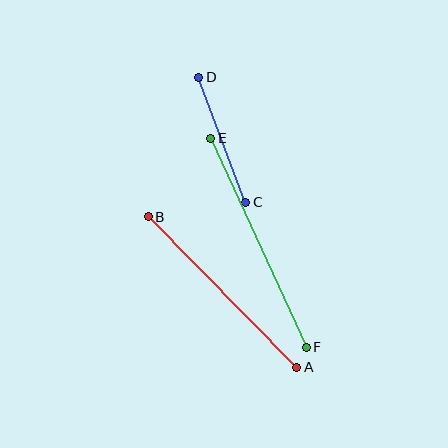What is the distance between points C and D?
The distance is approximately 133 pixels.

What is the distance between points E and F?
The distance is approximately 230 pixels.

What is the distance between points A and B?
The distance is approximately 211 pixels.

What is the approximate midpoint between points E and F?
The midpoint is at approximately (259, 243) pixels.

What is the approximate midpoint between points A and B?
The midpoint is at approximately (223, 292) pixels.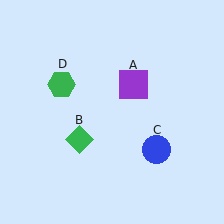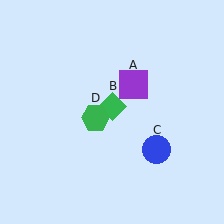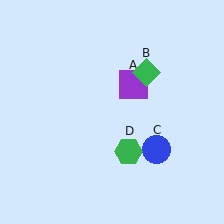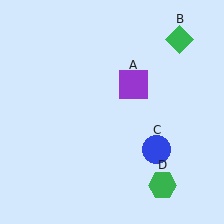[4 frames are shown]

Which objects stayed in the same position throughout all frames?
Purple square (object A) and blue circle (object C) remained stationary.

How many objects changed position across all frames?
2 objects changed position: green diamond (object B), green hexagon (object D).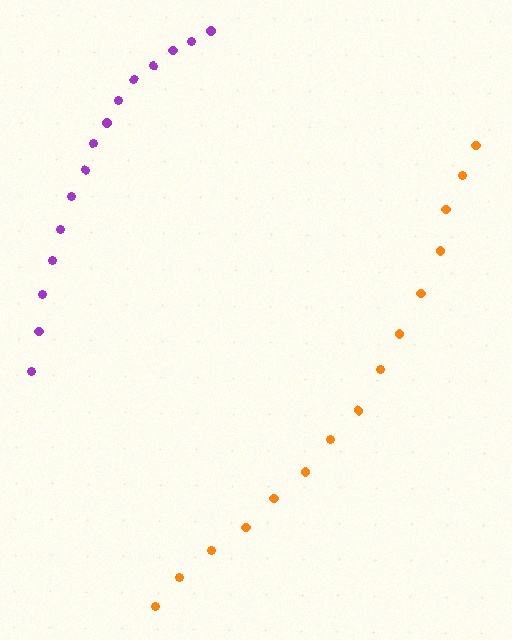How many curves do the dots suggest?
There are 2 distinct paths.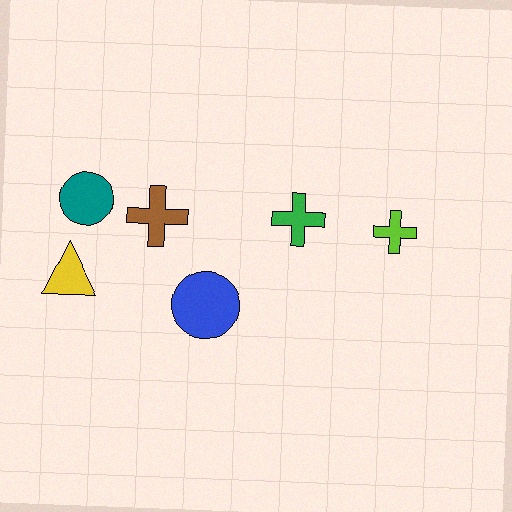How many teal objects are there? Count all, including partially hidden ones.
There is 1 teal object.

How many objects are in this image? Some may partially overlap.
There are 6 objects.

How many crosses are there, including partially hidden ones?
There are 3 crosses.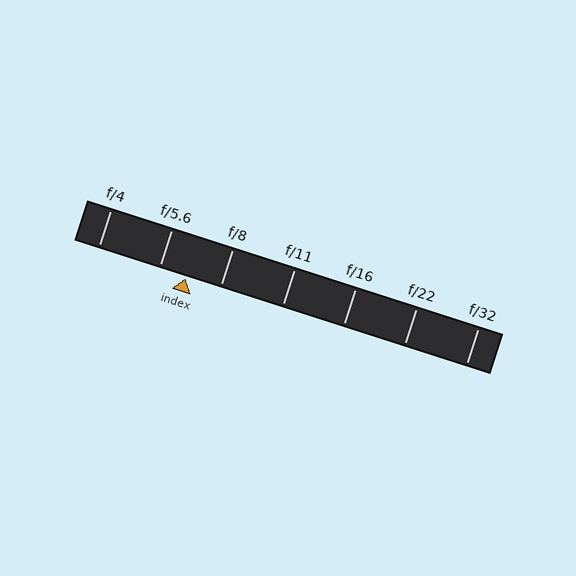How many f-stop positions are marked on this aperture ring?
There are 7 f-stop positions marked.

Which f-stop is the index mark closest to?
The index mark is closest to f/5.6.